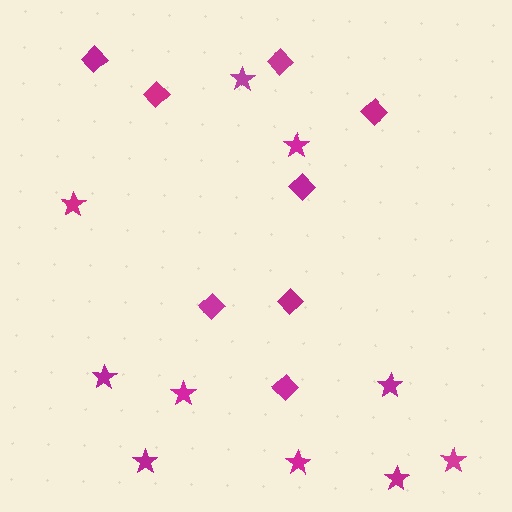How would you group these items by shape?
There are 2 groups: one group of stars (10) and one group of diamonds (8).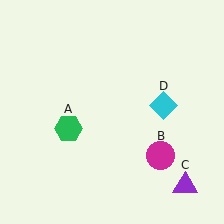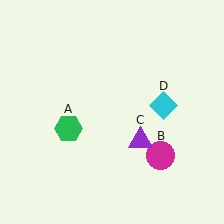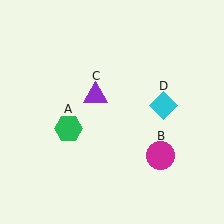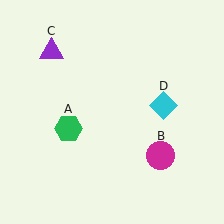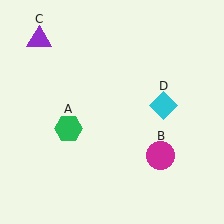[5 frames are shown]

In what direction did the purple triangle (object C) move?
The purple triangle (object C) moved up and to the left.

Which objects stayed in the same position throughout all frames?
Green hexagon (object A) and magenta circle (object B) and cyan diamond (object D) remained stationary.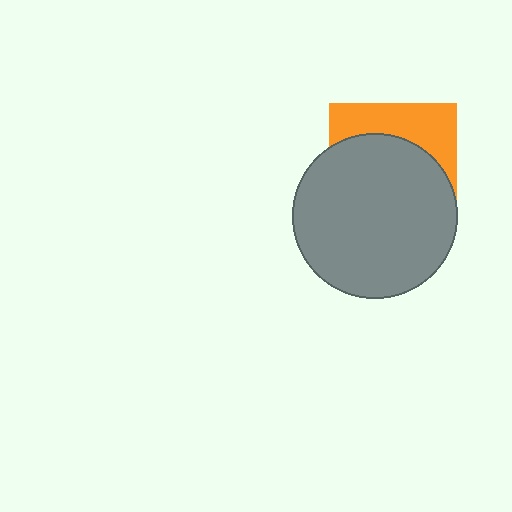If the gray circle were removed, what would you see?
You would see the complete orange square.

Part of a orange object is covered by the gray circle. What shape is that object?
It is a square.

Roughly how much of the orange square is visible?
A small part of it is visible (roughly 33%).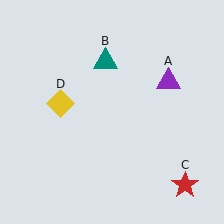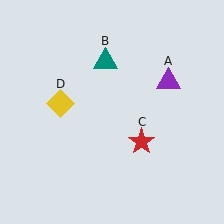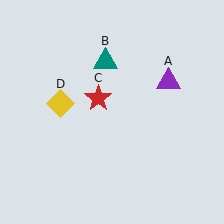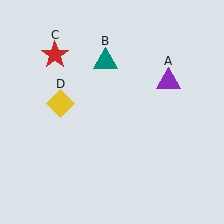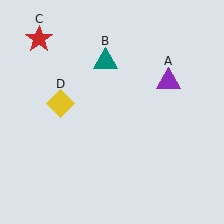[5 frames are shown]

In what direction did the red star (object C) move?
The red star (object C) moved up and to the left.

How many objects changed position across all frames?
1 object changed position: red star (object C).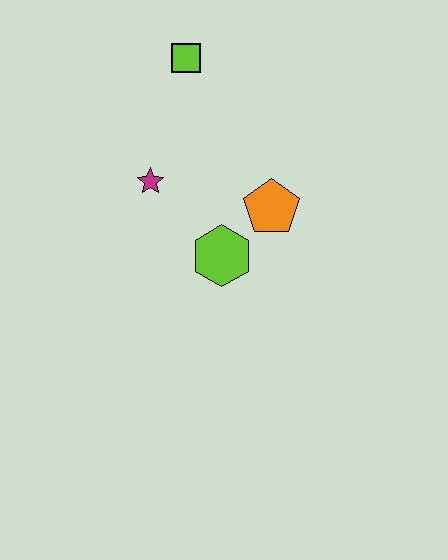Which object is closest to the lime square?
The magenta star is closest to the lime square.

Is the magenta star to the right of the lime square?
No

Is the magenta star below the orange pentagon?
No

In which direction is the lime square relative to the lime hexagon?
The lime square is above the lime hexagon.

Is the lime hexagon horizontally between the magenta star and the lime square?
No